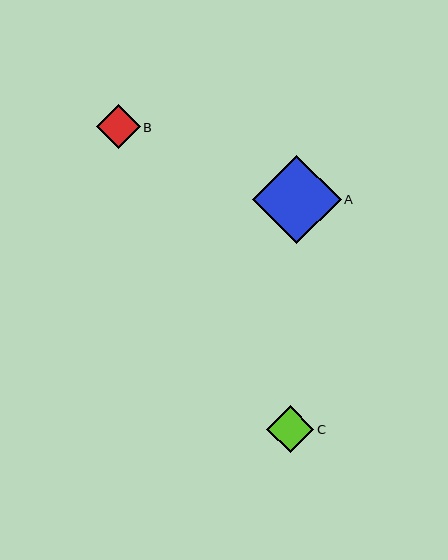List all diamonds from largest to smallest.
From largest to smallest: A, C, B.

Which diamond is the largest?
Diamond A is the largest with a size of approximately 89 pixels.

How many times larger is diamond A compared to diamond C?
Diamond A is approximately 1.9 times the size of diamond C.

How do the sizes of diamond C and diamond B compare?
Diamond C and diamond B are approximately the same size.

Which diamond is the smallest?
Diamond B is the smallest with a size of approximately 44 pixels.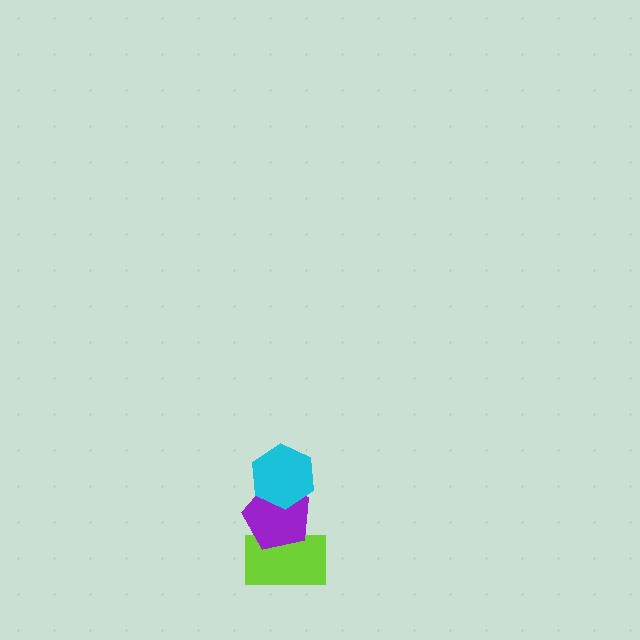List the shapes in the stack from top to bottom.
From top to bottom: the cyan hexagon, the purple pentagon, the lime rectangle.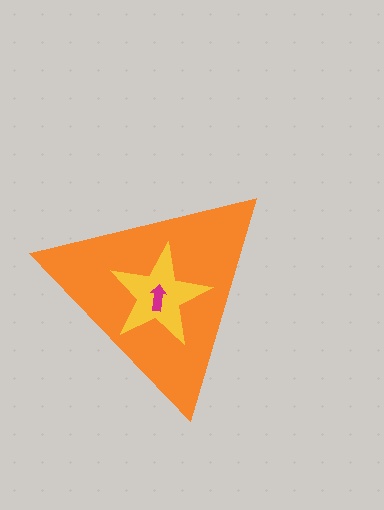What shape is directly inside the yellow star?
The magenta arrow.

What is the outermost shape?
The orange triangle.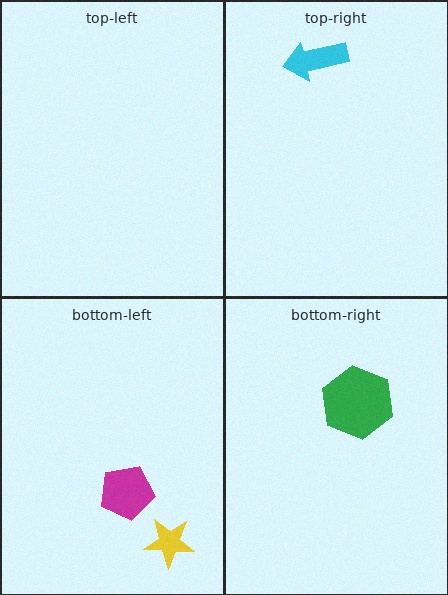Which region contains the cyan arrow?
The top-right region.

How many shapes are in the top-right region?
1.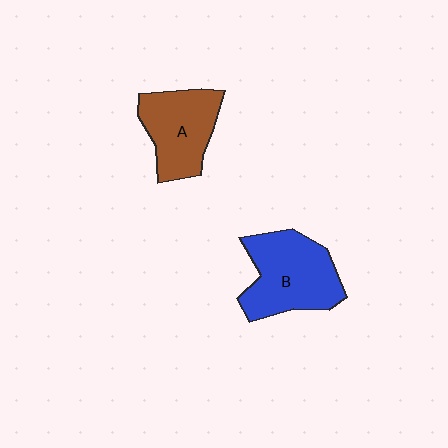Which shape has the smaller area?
Shape A (brown).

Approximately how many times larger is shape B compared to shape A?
Approximately 1.2 times.